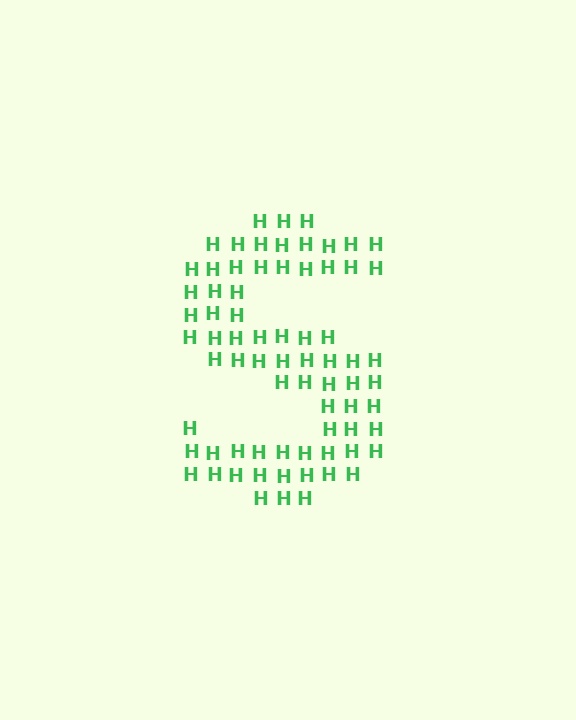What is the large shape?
The large shape is the letter S.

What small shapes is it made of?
It is made of small letter H's.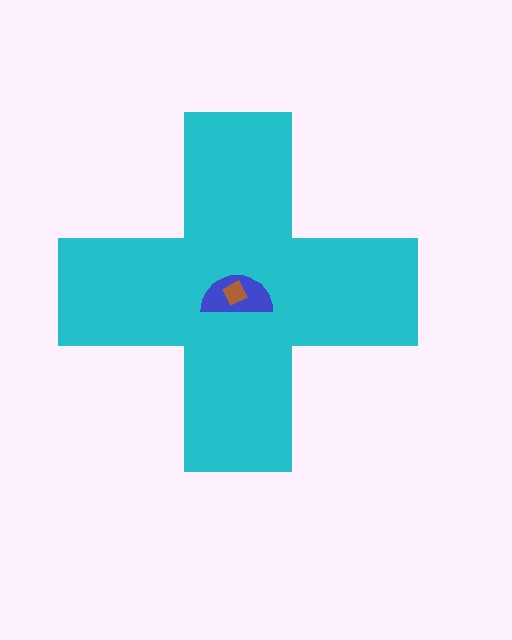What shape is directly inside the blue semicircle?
The brown diamond.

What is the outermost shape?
The cyan cross.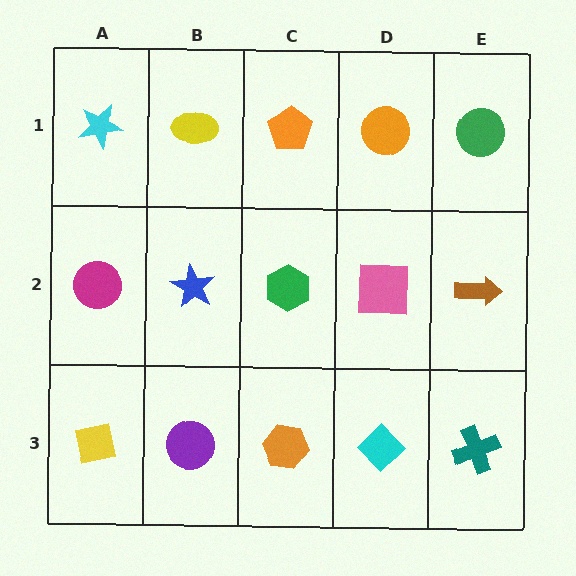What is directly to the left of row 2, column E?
A pink square.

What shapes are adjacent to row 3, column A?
A magenta circle (row 2, column A), a purple circle (row 3, column B).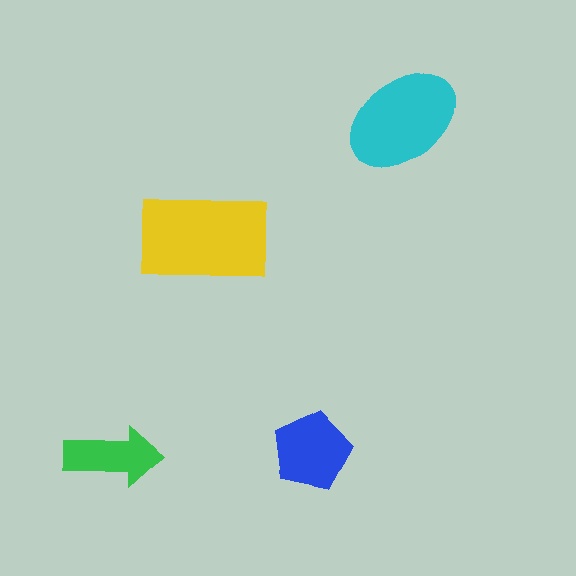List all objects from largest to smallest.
The yellow rectangle, the cyan ellipse, the blue pentagon, the green arrow.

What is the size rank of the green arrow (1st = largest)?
4th.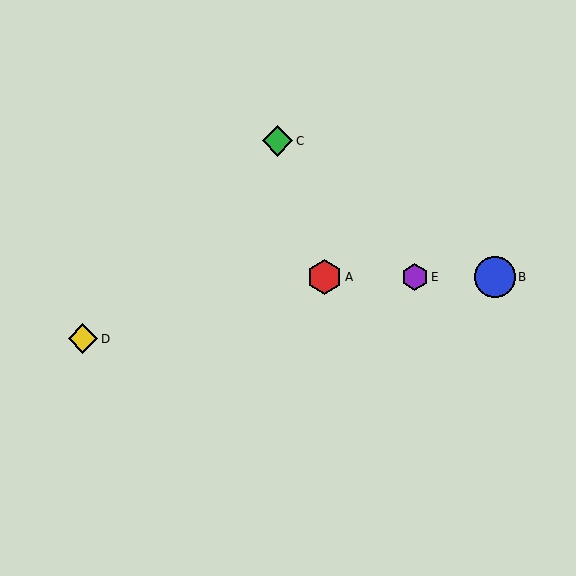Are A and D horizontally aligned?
No, A is at y≈277 and D is at y≈339.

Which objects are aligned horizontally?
Objects A, B, E are aligned horizontally.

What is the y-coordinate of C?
Object C is at y≈141.